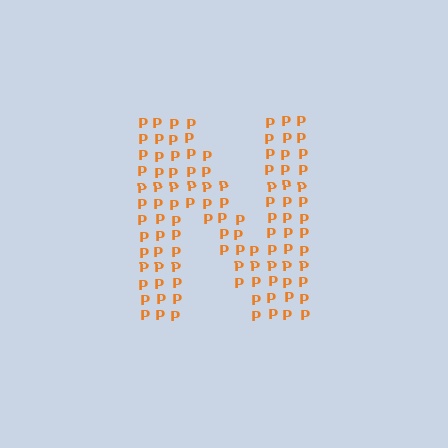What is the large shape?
The large shape is the letter N.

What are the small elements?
The small elements are letter P's.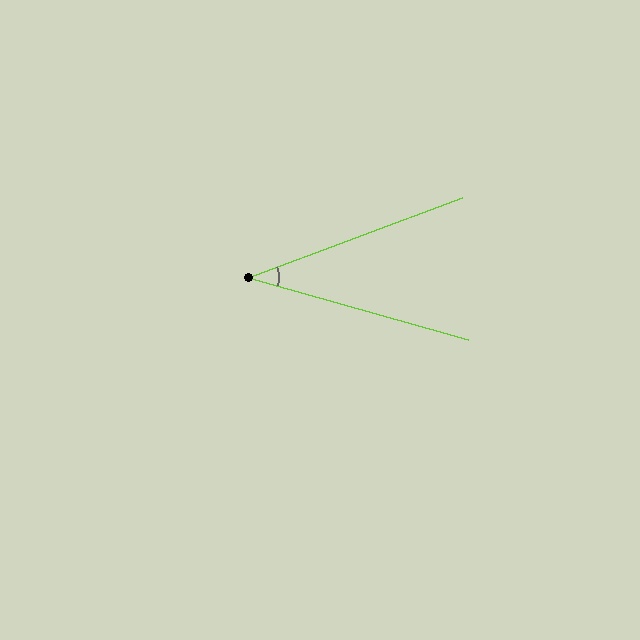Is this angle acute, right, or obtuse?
It is acute.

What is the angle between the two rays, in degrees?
Approximately 36 degrees.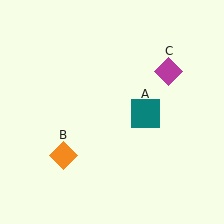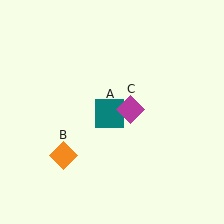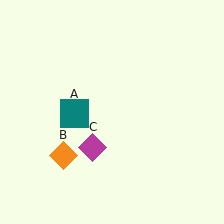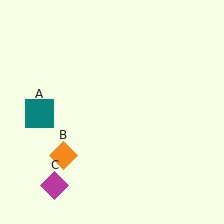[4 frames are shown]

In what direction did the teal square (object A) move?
The teal square (object A) moved left.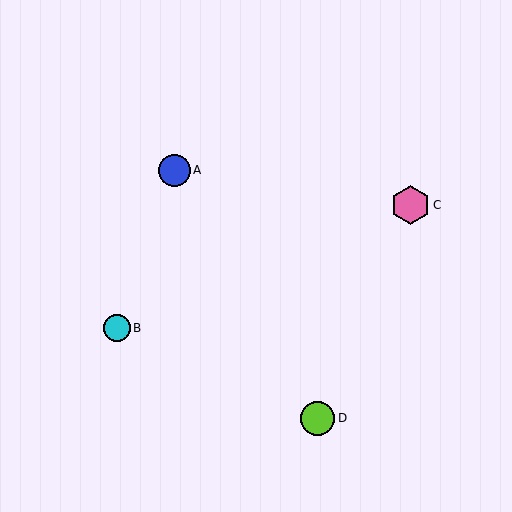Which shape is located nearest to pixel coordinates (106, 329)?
The cyan circle (labeled B) at (117, 328) is nearest to that location.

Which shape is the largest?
The pink hexagon (labeled C) is the largest.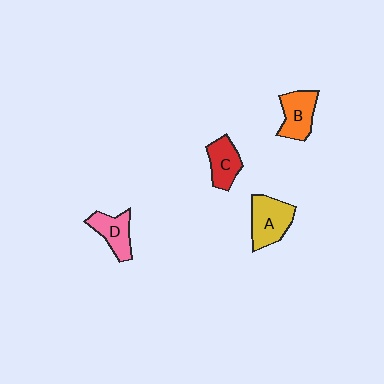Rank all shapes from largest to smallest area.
From largest to smallest: A (yellow), B (orange), D (pink), C (red).